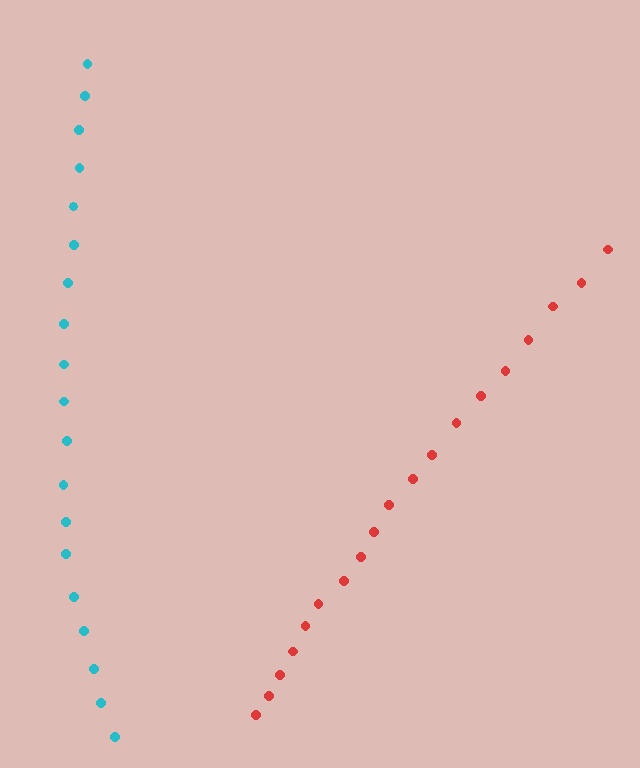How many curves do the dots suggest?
There are 2 distinct paths.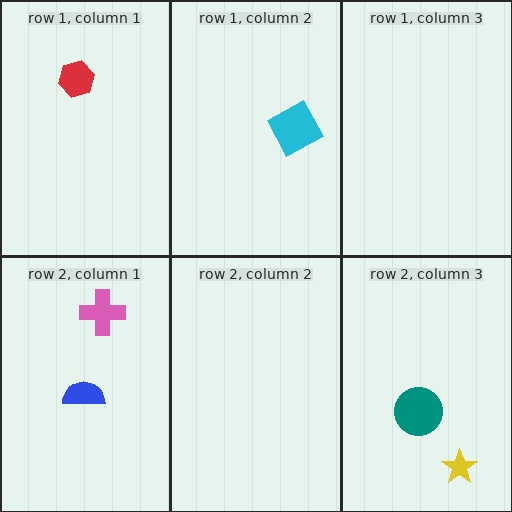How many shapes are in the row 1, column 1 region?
1.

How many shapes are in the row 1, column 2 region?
1.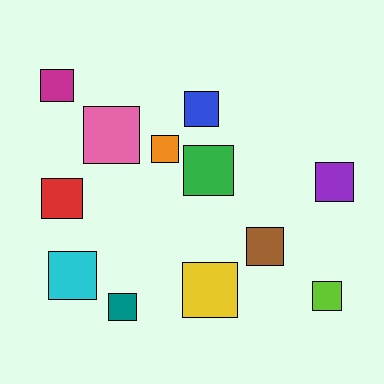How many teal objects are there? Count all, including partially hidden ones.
There is 1 teal object.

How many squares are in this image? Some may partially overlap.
There are 12 squares.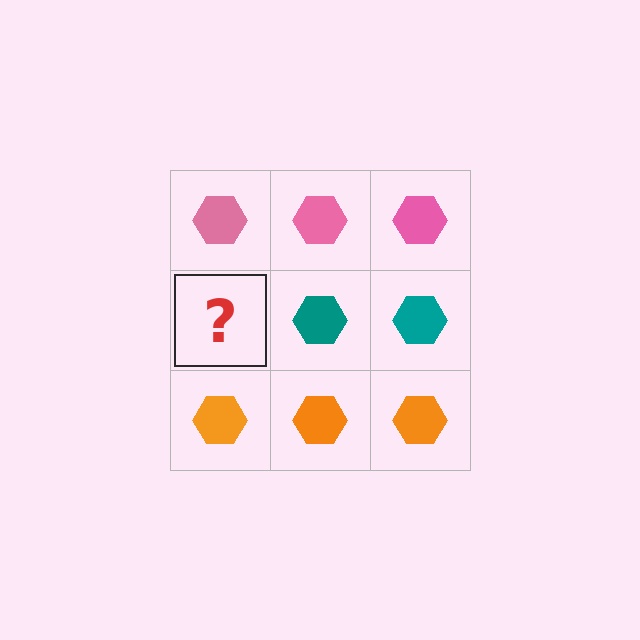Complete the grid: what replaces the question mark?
The question mark should be replaced with a teal hexagon.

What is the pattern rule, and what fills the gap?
The rule is that each row has a consistent color. The gap should be filled with a teal hexagon.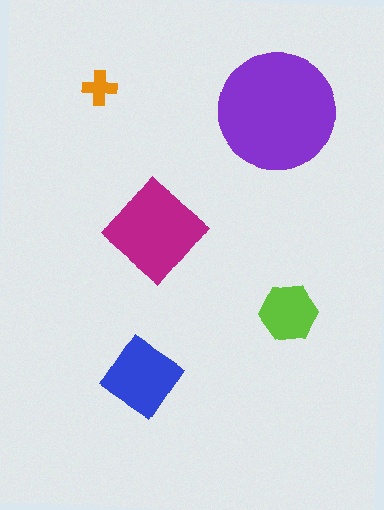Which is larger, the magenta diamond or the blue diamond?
The magenta diamond.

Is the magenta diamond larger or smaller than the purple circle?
Smaller.